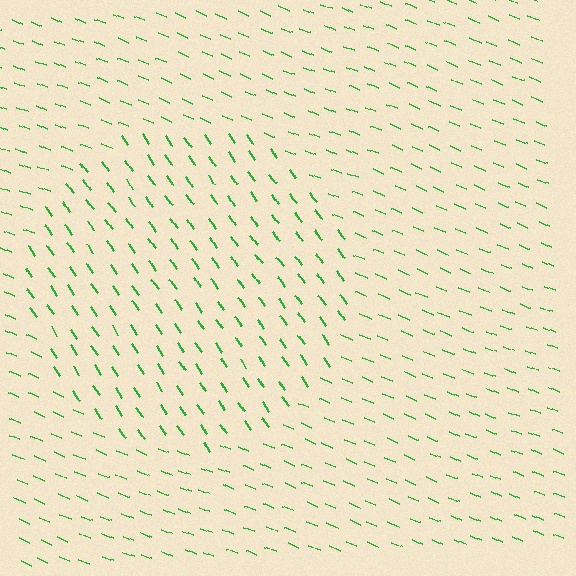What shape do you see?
I see a circle.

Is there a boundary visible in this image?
Yes, there is a texture boundary formed by a change in line orientation.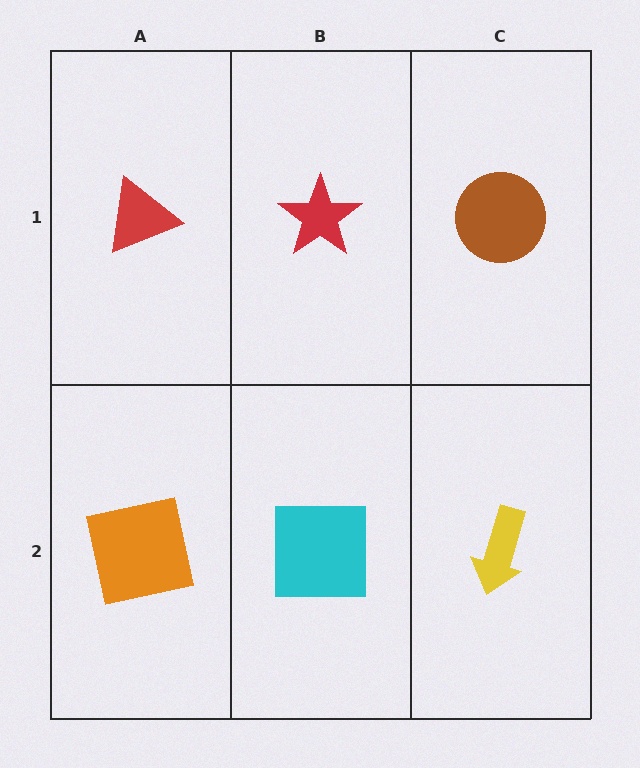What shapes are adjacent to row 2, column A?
A red triangle (row 1, column A), a cyan square (row 2, column B).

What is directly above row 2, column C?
A brown circle.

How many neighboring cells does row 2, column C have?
2.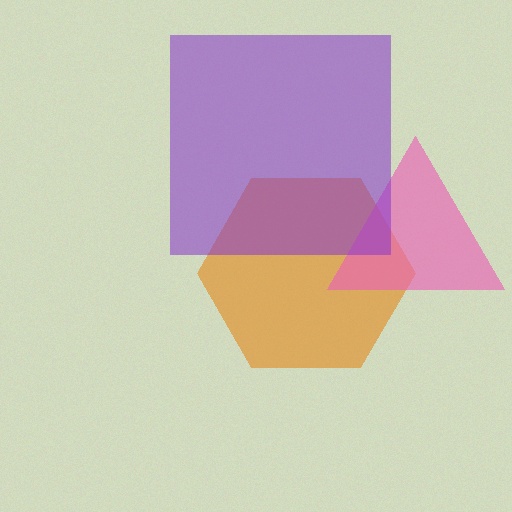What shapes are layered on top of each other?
The layered shapes are: an orange hexagon, a pink triangle, a purple square.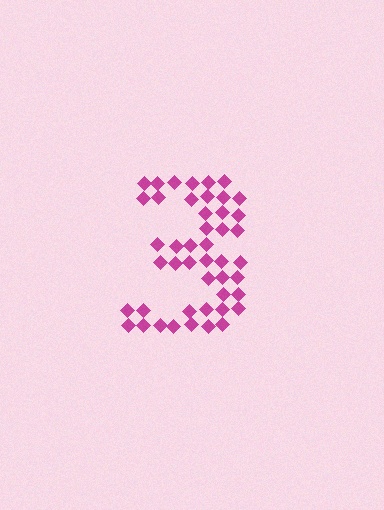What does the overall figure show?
The overall figure shows the digit 3.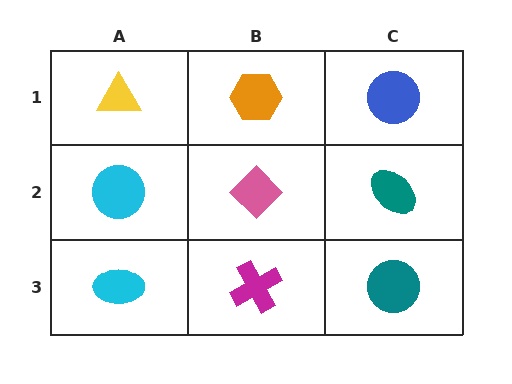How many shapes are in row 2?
3 shapes.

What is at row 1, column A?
A yellow triangle.